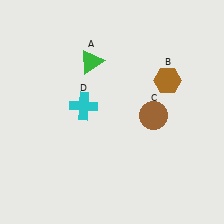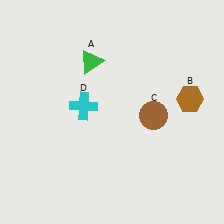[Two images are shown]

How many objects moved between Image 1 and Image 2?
1 object moved between the two images.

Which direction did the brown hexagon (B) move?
The brown hexagon (B) moved right.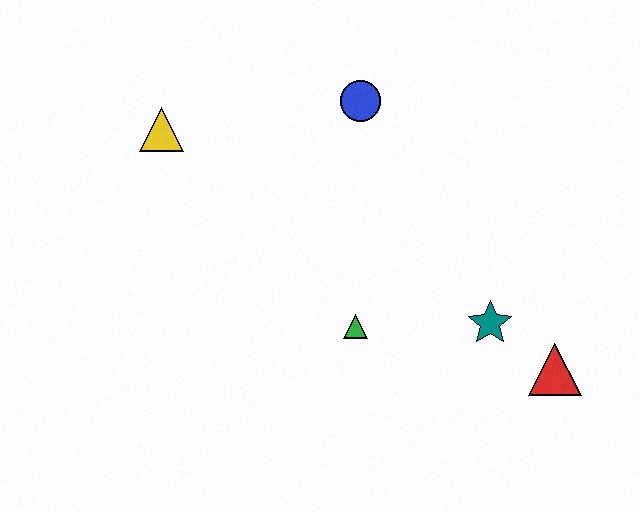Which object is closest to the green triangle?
The teal star is closest to the green triangle.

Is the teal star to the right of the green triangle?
Yes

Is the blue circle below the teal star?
No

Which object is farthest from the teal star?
The yellow triangle is farthest from the teal star.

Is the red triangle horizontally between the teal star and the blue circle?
No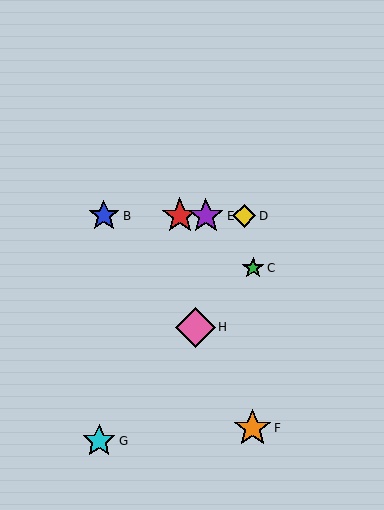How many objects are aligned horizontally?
4 objects (A, B, D, E) are aligned horizontally.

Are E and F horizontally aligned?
No, E is at y≈216 and F is at y≈428.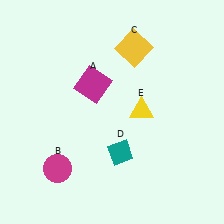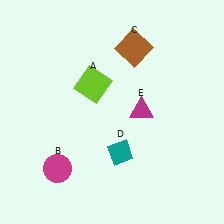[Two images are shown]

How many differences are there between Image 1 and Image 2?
There are 3 differences between the two images.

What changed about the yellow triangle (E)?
In Image 1, E is yellow. In Image 2, it changed to magenta.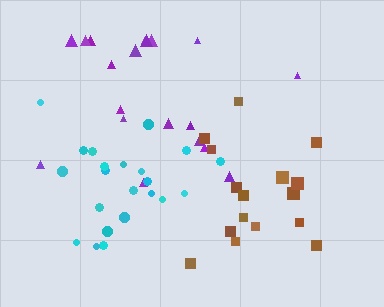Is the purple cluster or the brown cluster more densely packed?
Brown.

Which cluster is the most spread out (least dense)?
Purple.